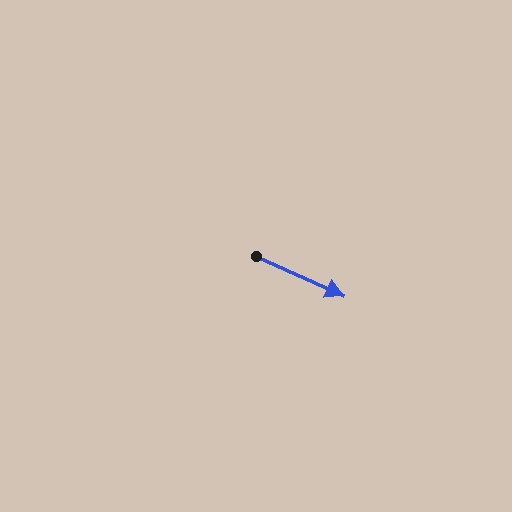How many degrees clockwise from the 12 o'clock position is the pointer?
Approximately 114 degrees.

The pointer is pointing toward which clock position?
Roughly 4 o'clock.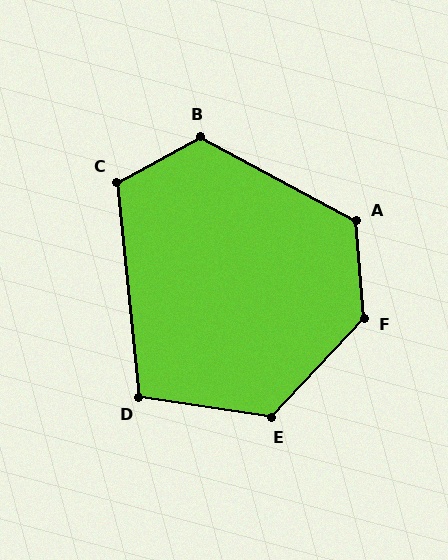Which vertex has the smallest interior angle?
D, at approximately 104 degrees.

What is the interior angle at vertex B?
Approximately 123 degrees (obtuse).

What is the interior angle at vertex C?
Approximately 113 degrees (obtuse).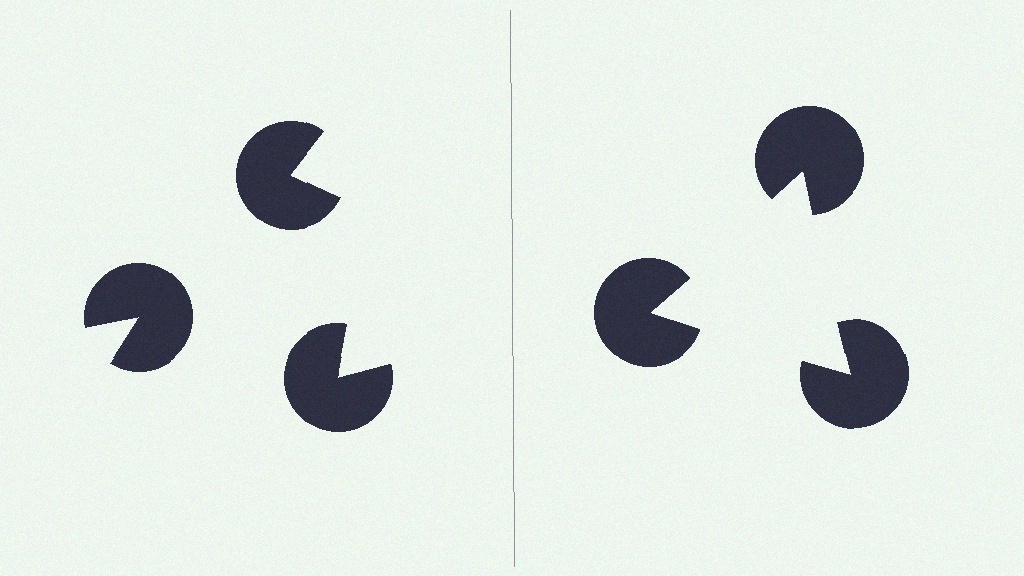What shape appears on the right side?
An illusory triangle.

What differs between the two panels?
The pac-man discs are positioned identically on both sides; only the wedge orientations differ. On the right they align to a triangle; on the left they are misaligned.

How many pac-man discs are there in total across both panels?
6 — 3 on each side.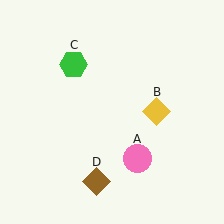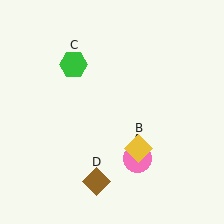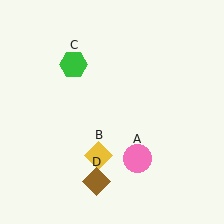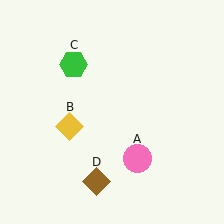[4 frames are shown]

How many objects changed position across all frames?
1 object changed position: yellow diamond (object B).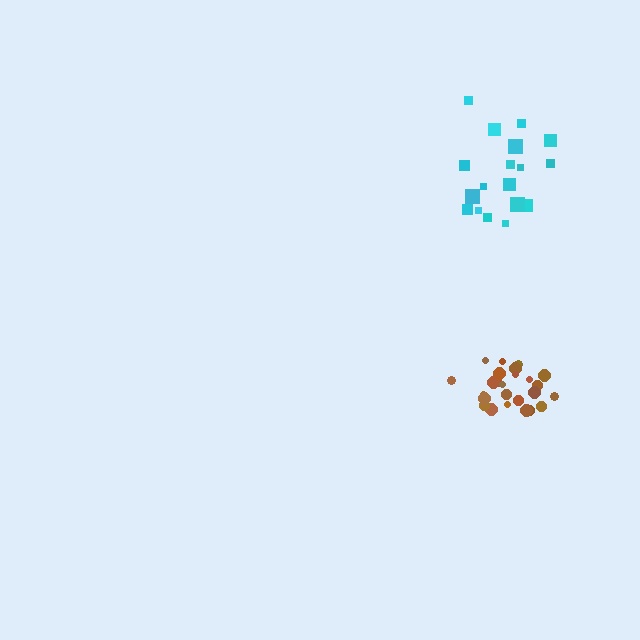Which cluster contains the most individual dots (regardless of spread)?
Brown (25).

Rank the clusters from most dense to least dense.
brown, cyan.